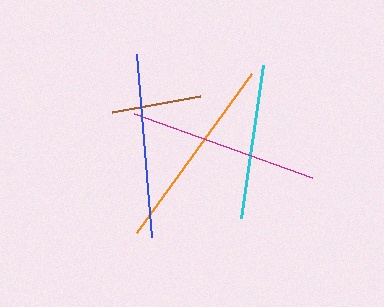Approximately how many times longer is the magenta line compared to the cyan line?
The magenta line is approximately 1.2 times the length of the cyan line.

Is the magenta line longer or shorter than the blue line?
The magenta line is longer than the blue line.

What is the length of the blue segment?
The blue segment is approximately 184 pixels long.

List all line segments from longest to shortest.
From longest to shortest: orange, magenta, blue, cyan, brown.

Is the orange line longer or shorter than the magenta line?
The orange line is longer than the magenta line.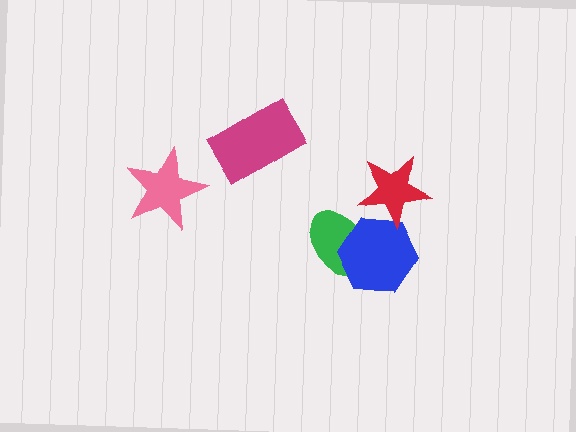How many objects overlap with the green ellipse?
1 object overlaps with the green ellipse.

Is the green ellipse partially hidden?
Yes, it is partially covered by another shape.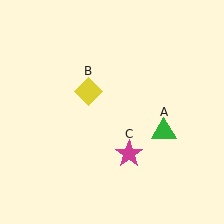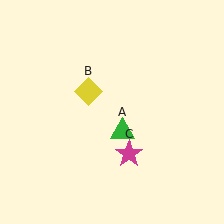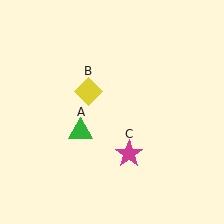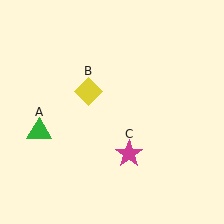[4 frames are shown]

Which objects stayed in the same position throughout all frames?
Yellow diamond (object B) and magenta star (object C) remained stationary.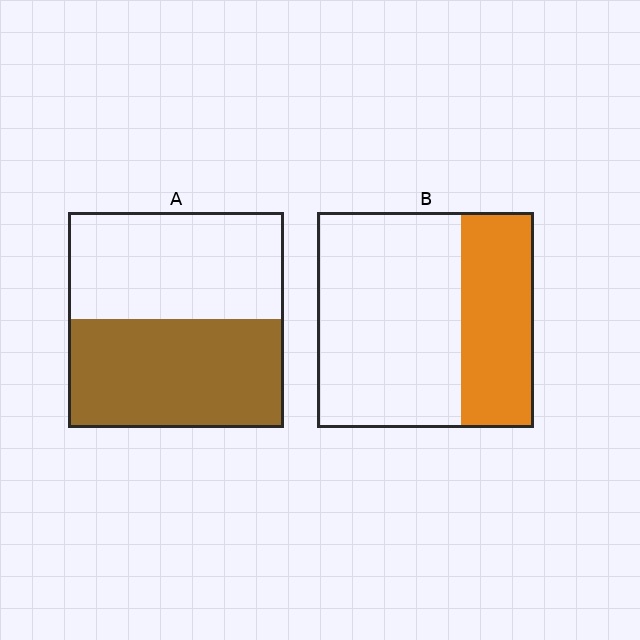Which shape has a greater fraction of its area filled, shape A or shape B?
Shape A.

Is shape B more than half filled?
No.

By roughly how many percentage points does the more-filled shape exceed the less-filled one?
By roughly 15 percentage points (A over B).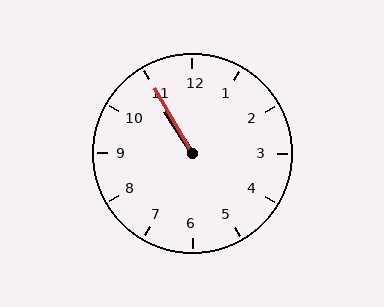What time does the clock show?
10:55.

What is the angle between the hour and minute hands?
Approximately 2 degrees.